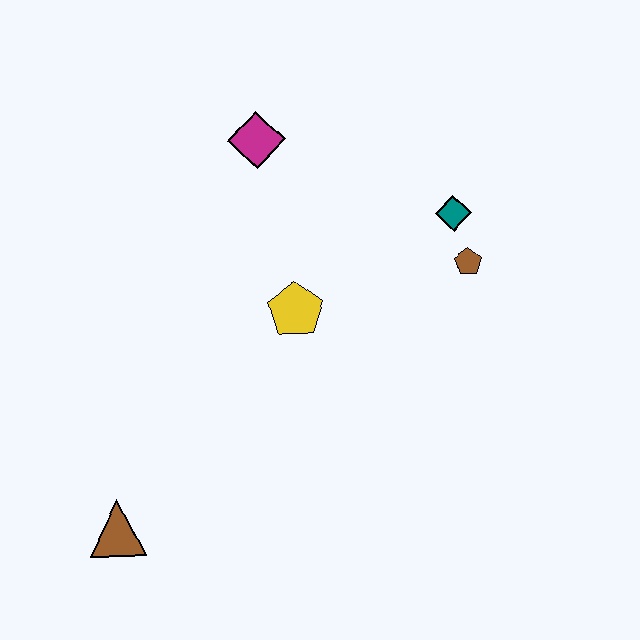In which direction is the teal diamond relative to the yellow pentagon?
The teal diamond is to the right of the yellow pentagon.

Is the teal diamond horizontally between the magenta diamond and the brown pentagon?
Yes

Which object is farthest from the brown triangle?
The teal diamond is farthest from the brown triangle.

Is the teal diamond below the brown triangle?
No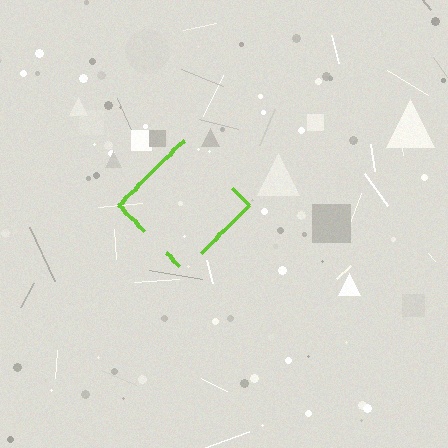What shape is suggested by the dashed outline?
The dashed outline suggests a diamond.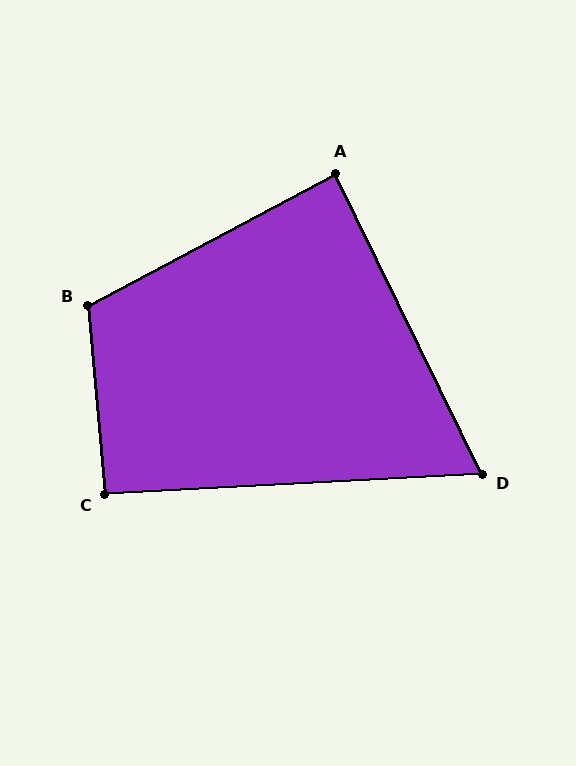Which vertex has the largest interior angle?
B, at approximately 113 degrees.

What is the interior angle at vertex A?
Approximately 88 degrees (approximately right).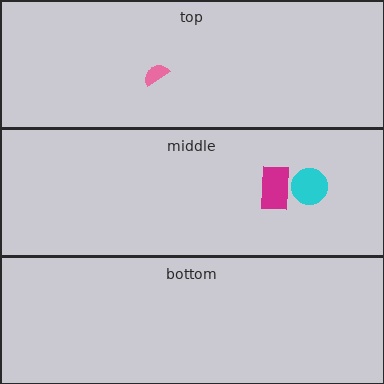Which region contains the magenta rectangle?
The middle region.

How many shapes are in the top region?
1.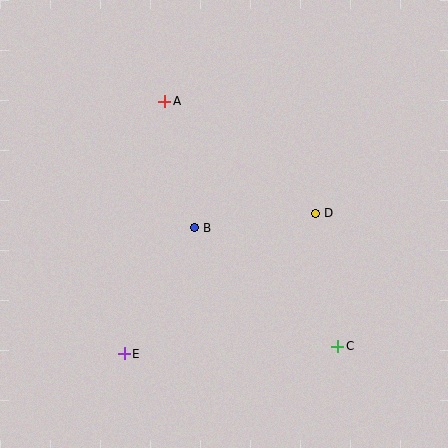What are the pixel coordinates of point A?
Point A is at (165, 101).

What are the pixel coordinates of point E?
Point E is at (124, 354).